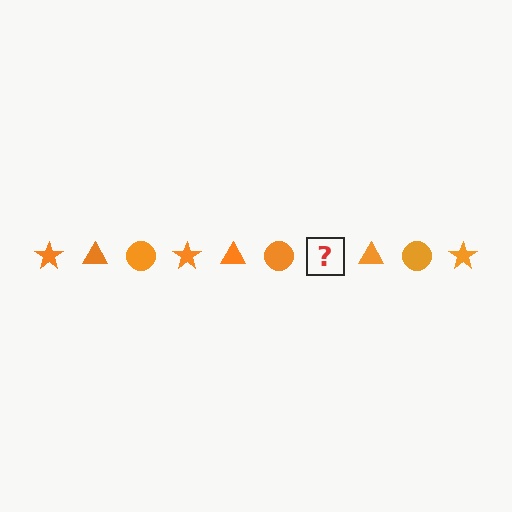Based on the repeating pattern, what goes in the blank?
The blank should be an orange star.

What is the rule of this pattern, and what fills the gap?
The rule is that the pattern cycles through star, triangle, circle shapes in orange. The gap should be filled with an orange star.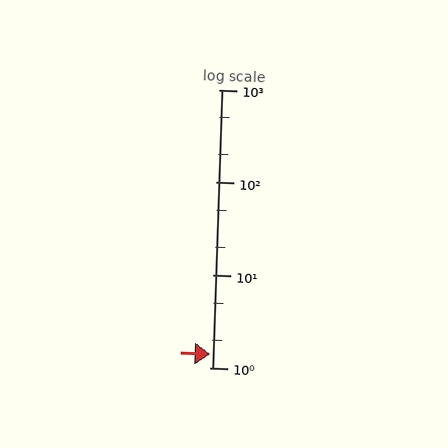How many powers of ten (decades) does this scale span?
The scale spans 3 decades, from 1 to 1000.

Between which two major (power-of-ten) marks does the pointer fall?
The pointer is between 1 and 10.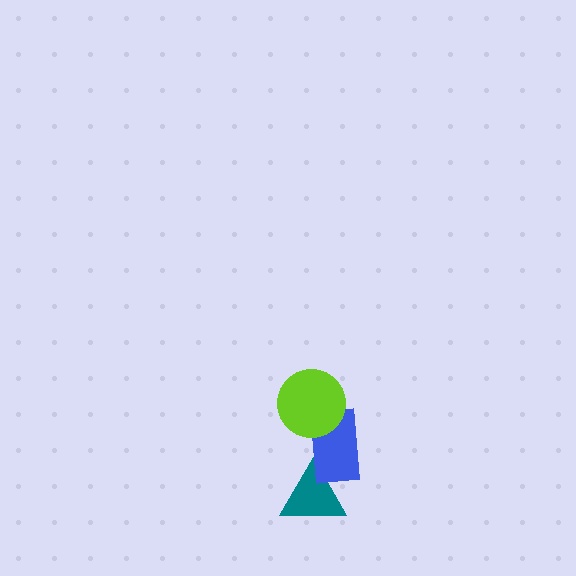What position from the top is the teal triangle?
The teal triangle is 3rd from the top.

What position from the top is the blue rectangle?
The blue rectangle is 2nd from the top.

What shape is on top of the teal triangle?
The blue rectangle is on top of the teal triangle.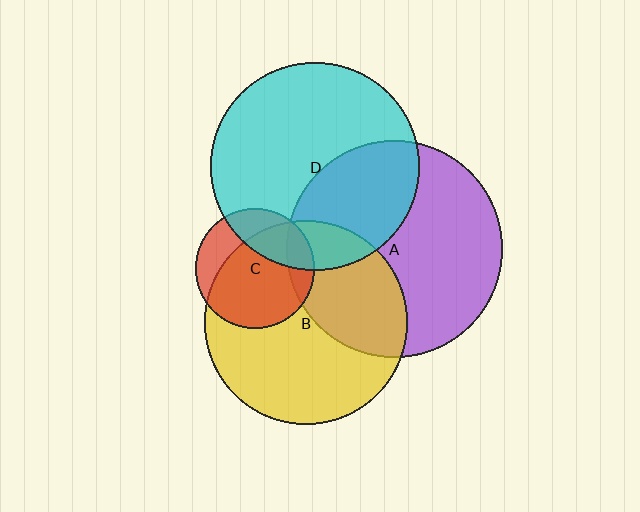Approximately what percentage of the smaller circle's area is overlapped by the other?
Approximately 15%.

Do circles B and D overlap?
Yes.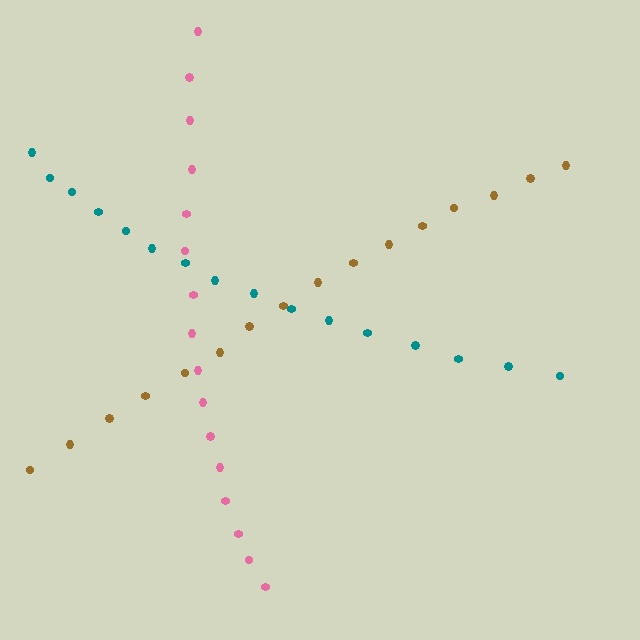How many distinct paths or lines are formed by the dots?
There are 3 distinct paths.